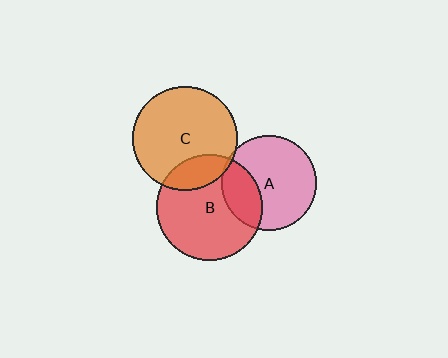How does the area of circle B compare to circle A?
Approximately 1.2 times.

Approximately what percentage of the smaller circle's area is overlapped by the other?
Approximately 30%.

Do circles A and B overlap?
Yes.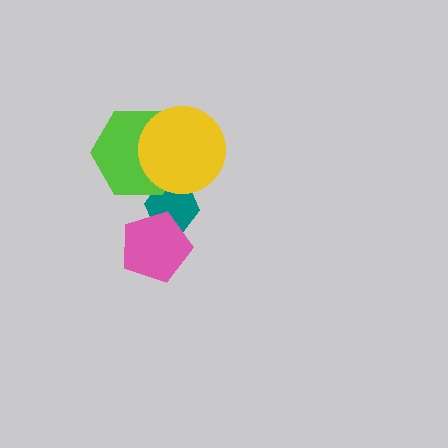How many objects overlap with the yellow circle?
2 objects overlap with the yellow circle.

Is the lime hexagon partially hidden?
Yes, it is partially covered by another shape.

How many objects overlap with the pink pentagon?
1 object overlaps with the pink pentagon.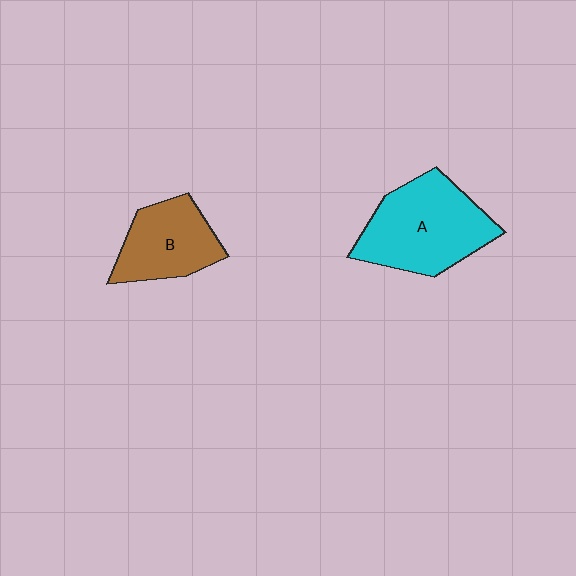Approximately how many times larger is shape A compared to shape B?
Approximately 1.5 times.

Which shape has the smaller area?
Shape B (brown).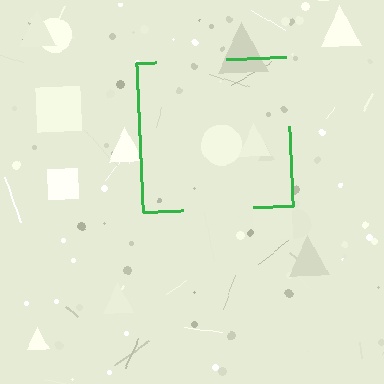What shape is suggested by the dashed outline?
The dashed outline suggests a square.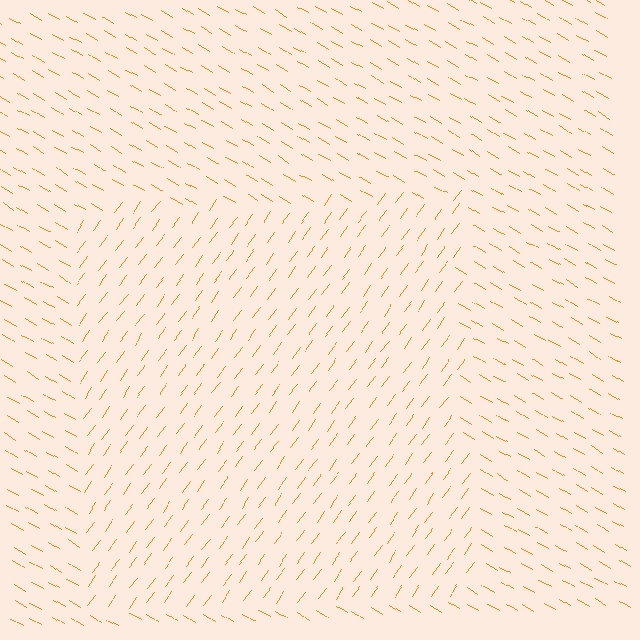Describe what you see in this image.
The image is filled with small orange line segments. A rectangle region in the image has lines oriented differently from the surrounding lines, creating a visible texture boundary.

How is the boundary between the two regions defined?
The boundary is defined purely by a change in line orientation (approximately 84 degrees difference). All lines are the same color and thickness.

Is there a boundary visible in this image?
Yes, there is a texture boundary formed by a change in line orientation.